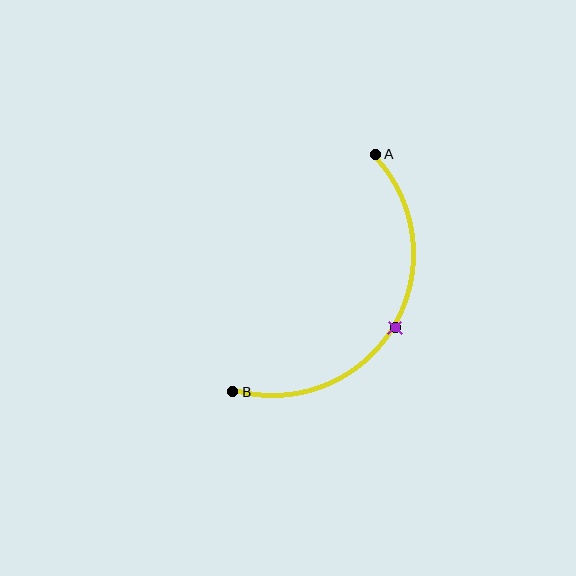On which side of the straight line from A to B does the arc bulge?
The arc bulges to the right of the straight line connecting A and B.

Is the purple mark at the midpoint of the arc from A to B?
Yes. The purple mark lies on the arc at equal arc-length from both A and B — it is the arc midpoint.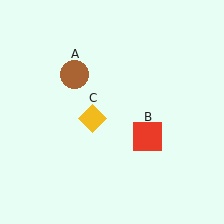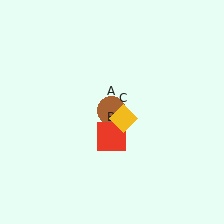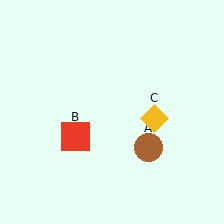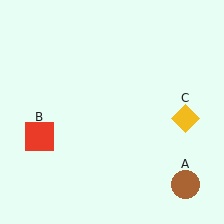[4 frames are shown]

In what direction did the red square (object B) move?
The red square (object B) moved left.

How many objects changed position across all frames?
3 objects changed position: brown circle (object A), red square (object B), yellow diamond (object C).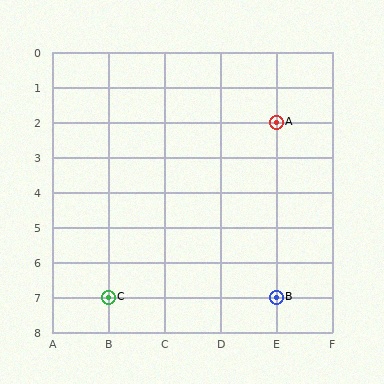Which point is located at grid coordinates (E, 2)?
Point A is at (E, 2).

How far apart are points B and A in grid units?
Points B and A are 5 rows apart.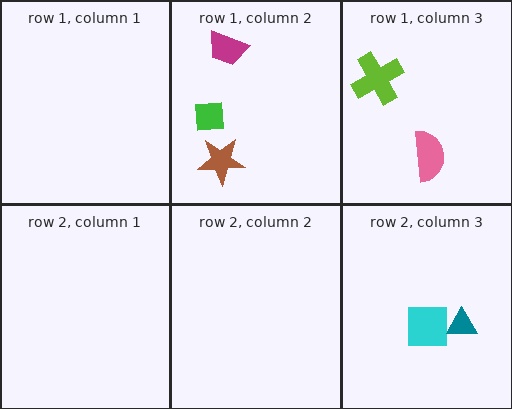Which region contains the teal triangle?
The row 2, column 3 region.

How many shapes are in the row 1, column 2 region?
3.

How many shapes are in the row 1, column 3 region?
2.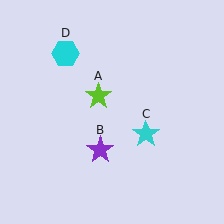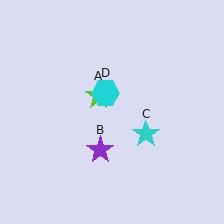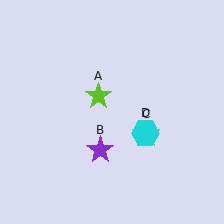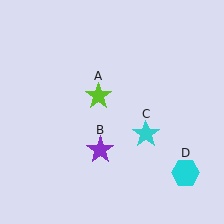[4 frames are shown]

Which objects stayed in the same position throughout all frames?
Lime star (object A) and purple star (object B) and cyan star (object C) remained stationary.